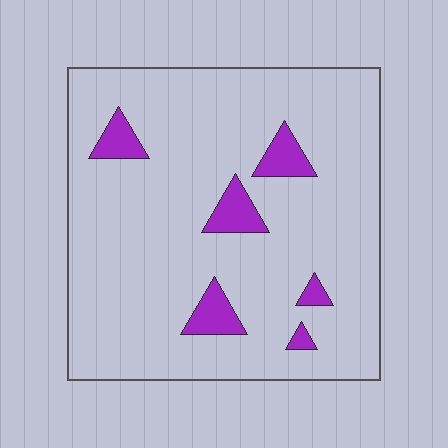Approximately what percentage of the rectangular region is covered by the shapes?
Approximately 10%.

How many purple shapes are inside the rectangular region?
6.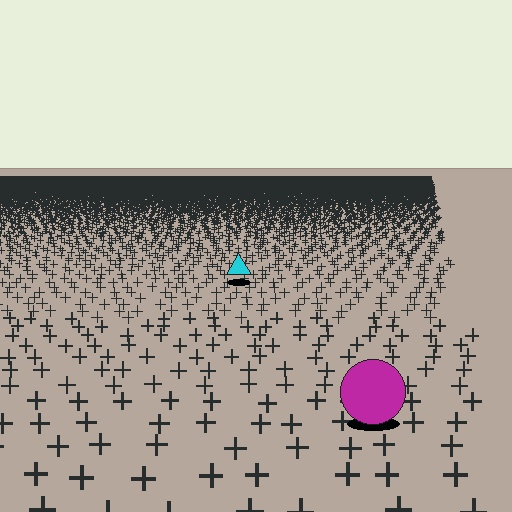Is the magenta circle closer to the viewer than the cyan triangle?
Yes. The magenta circle is closer — you can tell from the texture gradient: the ground texture is coarser near it.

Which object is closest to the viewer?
The magenta circle is closest. The texture marks near it are larger and more spread out.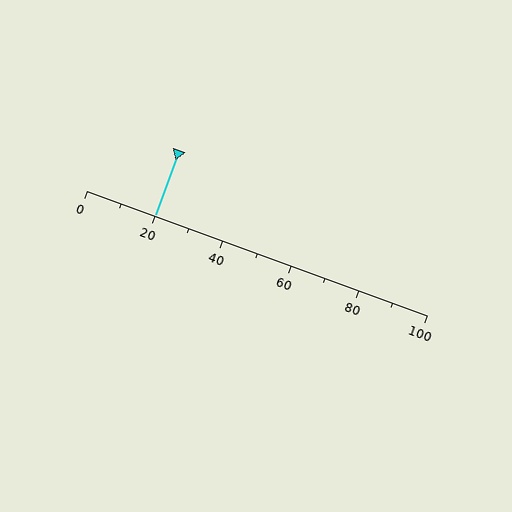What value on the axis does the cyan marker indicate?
The marker indicates approximately 20.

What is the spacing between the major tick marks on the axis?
The major ticks are spaced 20 apart.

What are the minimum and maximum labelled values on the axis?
The axis runs from 0 to 100.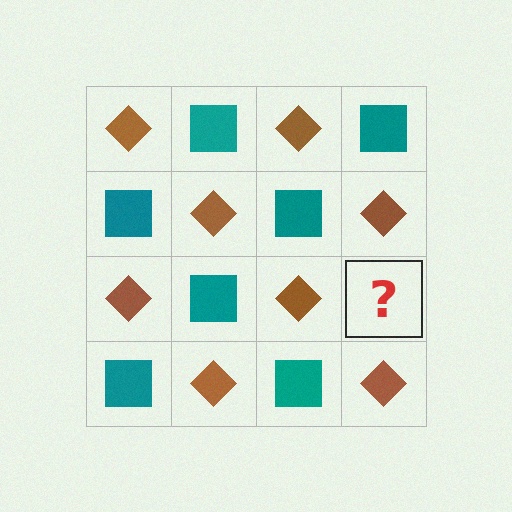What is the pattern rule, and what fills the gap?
The rule is that it alternates brown diamond and teal square in a checkerboard pattern. The gap should be filled with a teal square.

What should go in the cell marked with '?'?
The missing cell should contain a teal square.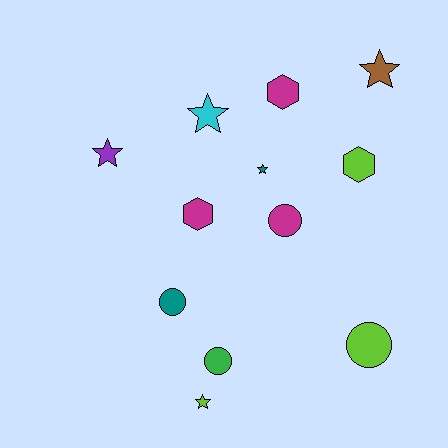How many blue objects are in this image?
There are no blue objects.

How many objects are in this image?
There are 12 objects.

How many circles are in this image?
There are 4 circles.